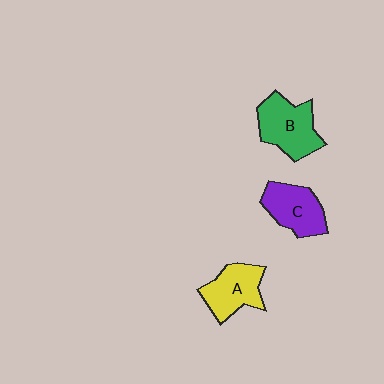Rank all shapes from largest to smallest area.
From largest to smallest: B (green), C (purple), A (yellow).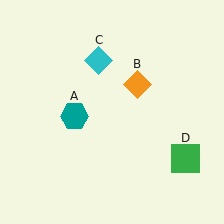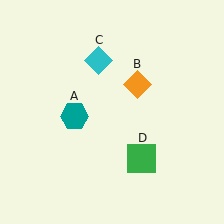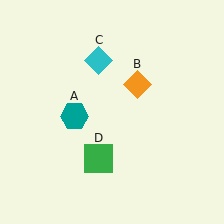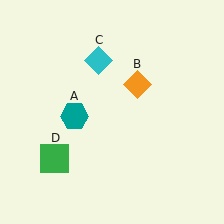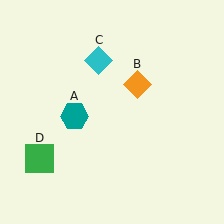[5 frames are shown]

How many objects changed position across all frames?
1 object changed position: green square (object D).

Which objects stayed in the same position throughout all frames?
Teal hexagon (object A) and orange diamond (object B) and cyan diamond (object C) remained stationary.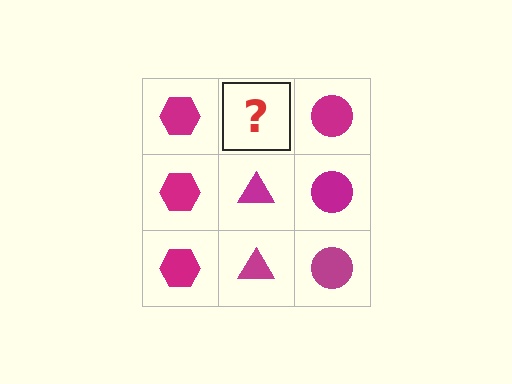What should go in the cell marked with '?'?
The missing cell should contain a magenta triangle.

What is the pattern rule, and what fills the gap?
The rule is that each column has a consistent shape. The gap should be filled with a magenta triangle.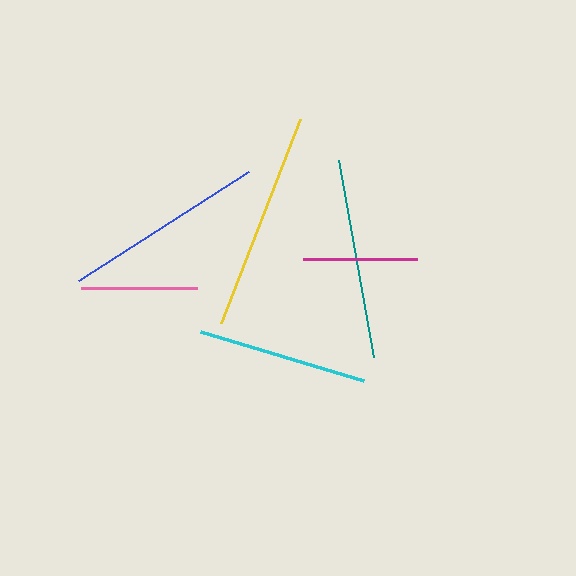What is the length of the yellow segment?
The yellow segment is approximately 219 pixels long.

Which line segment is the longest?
The yellow line is the longest at approximately 219 pixels.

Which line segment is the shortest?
The magenta line is the shortest at approximately 114 pixels.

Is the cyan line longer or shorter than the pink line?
The cyan line is longer than the pink line.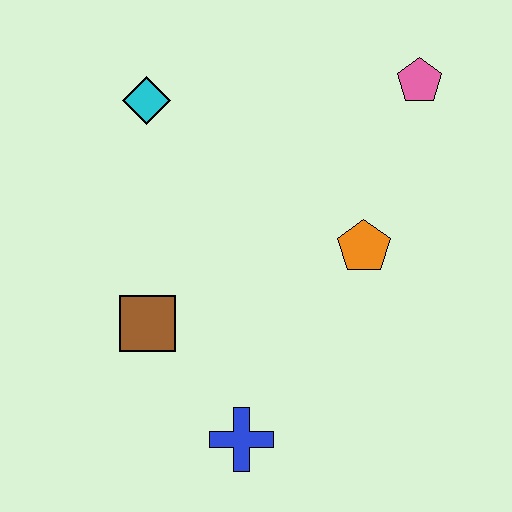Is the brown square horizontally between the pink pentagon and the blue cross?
No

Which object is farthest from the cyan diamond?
The blue cross is farthest from the cyan diamond.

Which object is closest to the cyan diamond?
The brown square is closest to the cyan diamond.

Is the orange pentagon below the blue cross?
No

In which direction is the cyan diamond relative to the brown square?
The cyan diamond is above the brown square.